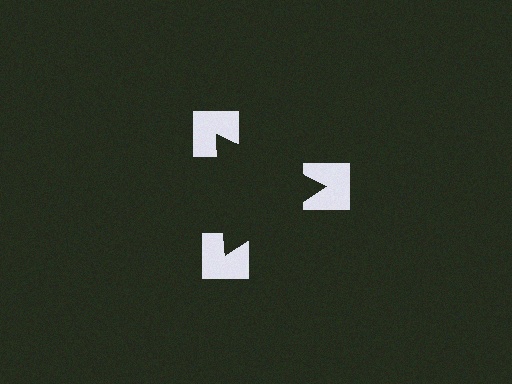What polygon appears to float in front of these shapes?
An illusory triangle — its edges are inferred from the aligned wedge cuts in the notched squares, not physically drawn.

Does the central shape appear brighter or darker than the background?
It typically appears slightly darker than the background, even though no actual brightness change is drawn.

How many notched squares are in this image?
There are 3 — one at each vertex of the illusory triangle.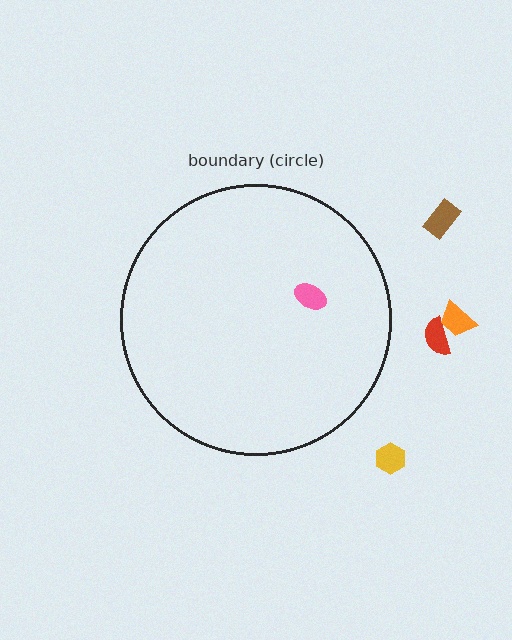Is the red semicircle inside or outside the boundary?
Outside.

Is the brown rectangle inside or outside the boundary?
Outside.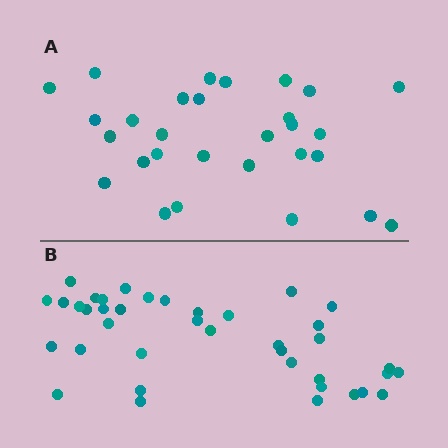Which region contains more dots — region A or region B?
Region B (the bottom region) has more dots.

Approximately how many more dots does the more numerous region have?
Region B has roughly 10 or so more dots than region A.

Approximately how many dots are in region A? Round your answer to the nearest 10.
About 30 dots. (The exact count is 29, which rounds to 30.)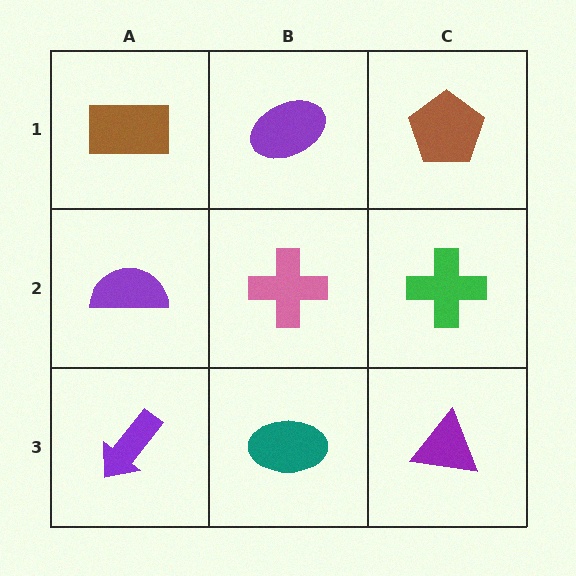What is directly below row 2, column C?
A purple triangle.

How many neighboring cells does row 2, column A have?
3.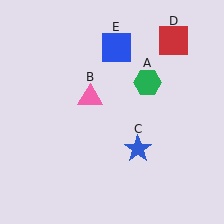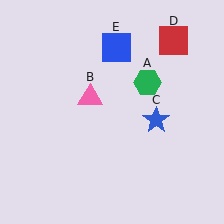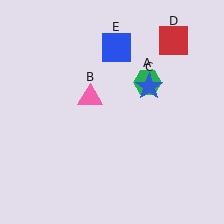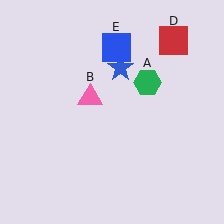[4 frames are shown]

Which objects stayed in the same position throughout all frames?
Green hexagon (object A) and pink triangle (object B) and red square (object D) and blue square (object E) remained stationary.